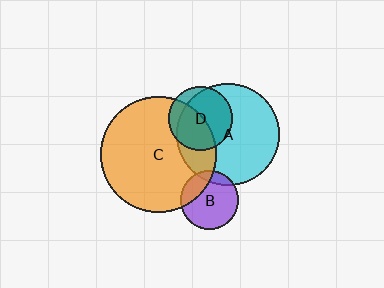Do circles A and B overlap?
Yes.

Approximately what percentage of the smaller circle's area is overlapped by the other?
Approximately 15%.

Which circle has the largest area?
Circle C (orange).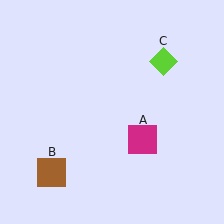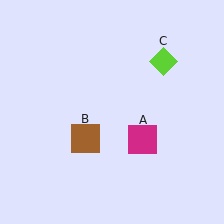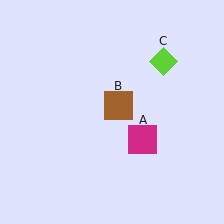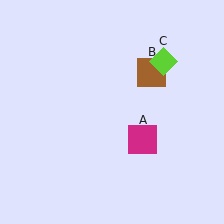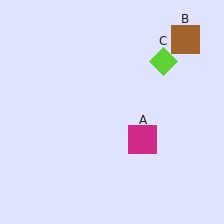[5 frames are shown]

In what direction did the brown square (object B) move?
The brown square (object B) moved up and to the right.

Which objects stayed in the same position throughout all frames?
Magenta square (object A) and lime diamond (object C) remained stationary.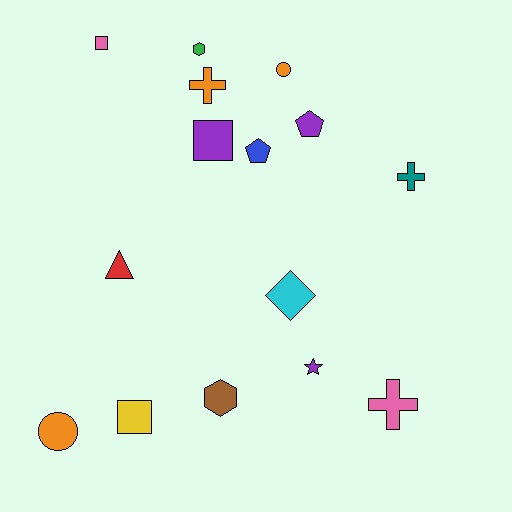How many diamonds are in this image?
There is 1 diamond.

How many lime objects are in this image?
There are no lime objects.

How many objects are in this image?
There are 15 objects.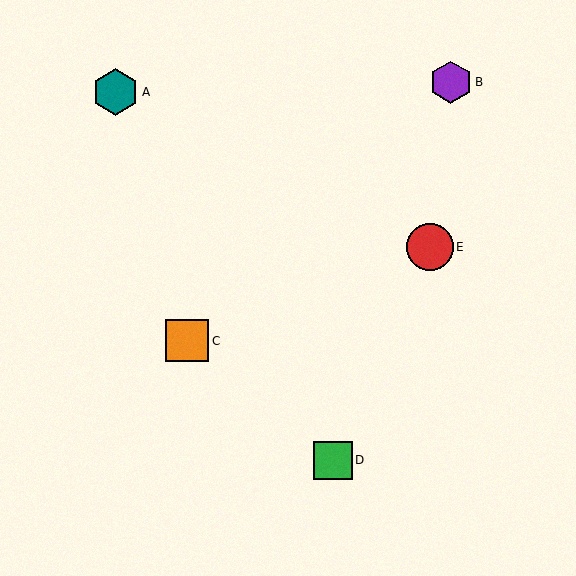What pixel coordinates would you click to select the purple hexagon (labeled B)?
Click at (451, 82) to select the purple hexagon B.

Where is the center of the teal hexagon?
The center of the teal hexagon is at (115, 92).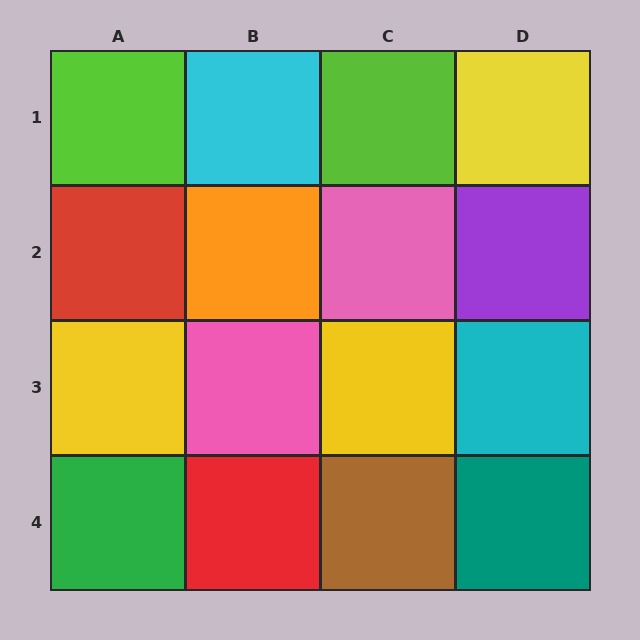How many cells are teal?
1 cell is teal.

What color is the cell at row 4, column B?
Red.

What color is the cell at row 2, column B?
Orange.